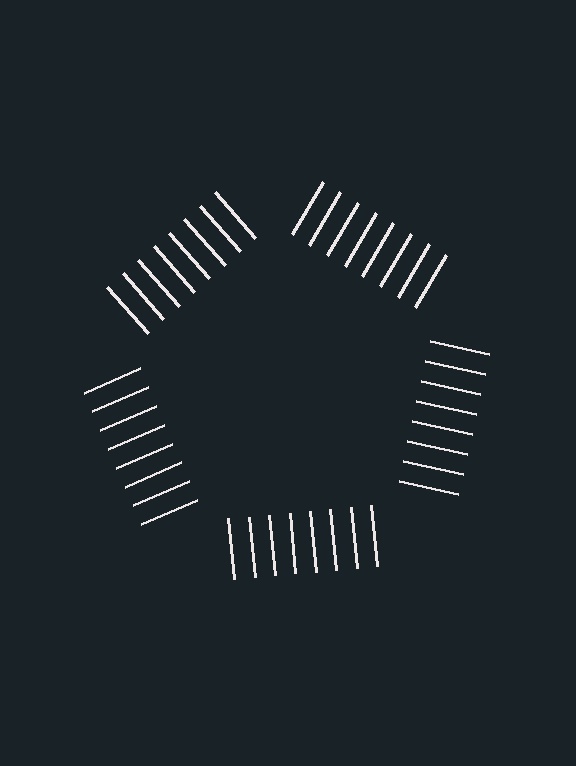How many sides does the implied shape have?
5 sides — the line-ends trace a pentagon.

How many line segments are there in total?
40 — 8 along each of the 5 edges.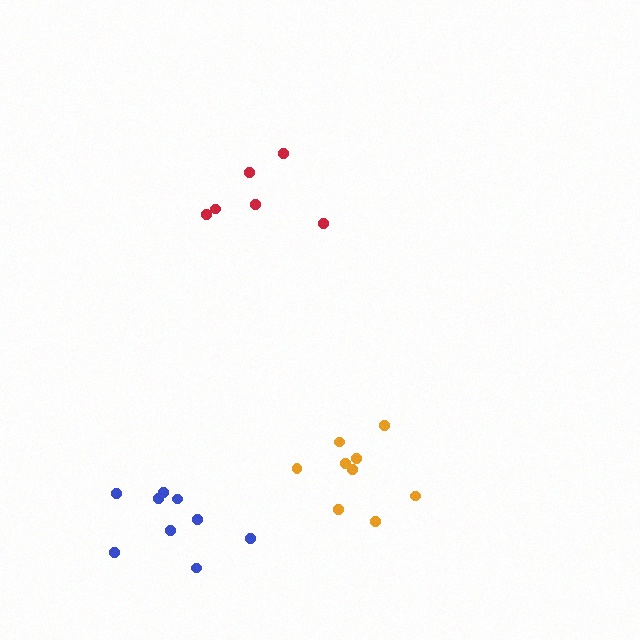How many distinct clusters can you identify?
There are 3 distinct clusters.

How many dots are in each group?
Group 1: 9 dots, Group 2: 6 dots, Group 3: 9 dots (24 total).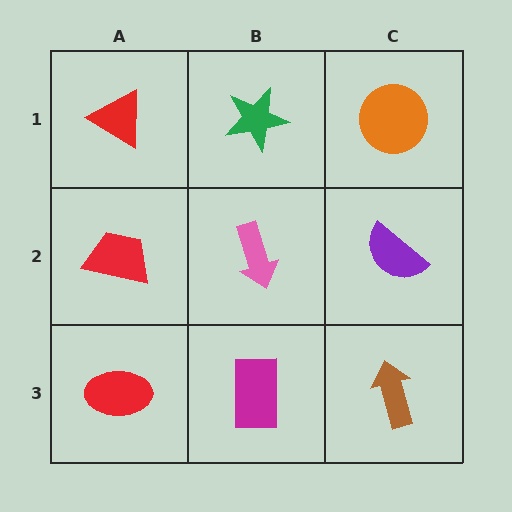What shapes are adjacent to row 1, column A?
A red trapezoid (row 2, column A), a green star (row 1, column B).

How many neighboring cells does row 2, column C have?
3.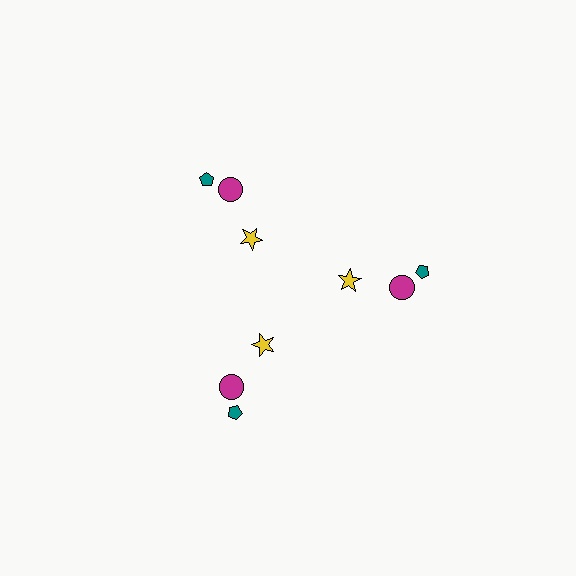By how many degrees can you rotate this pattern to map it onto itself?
The pattern maps onto itself every 120 degrees of rotation.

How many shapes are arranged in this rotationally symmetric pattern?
There are 9 shapes, arranged in 3 groups of 3.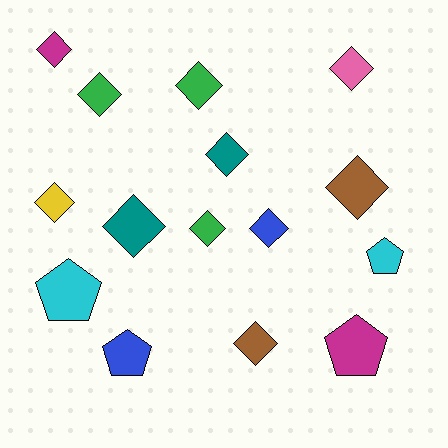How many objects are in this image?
There are 15 objects.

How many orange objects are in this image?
There are no orange objects.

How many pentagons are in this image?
There are 4 pentagons.